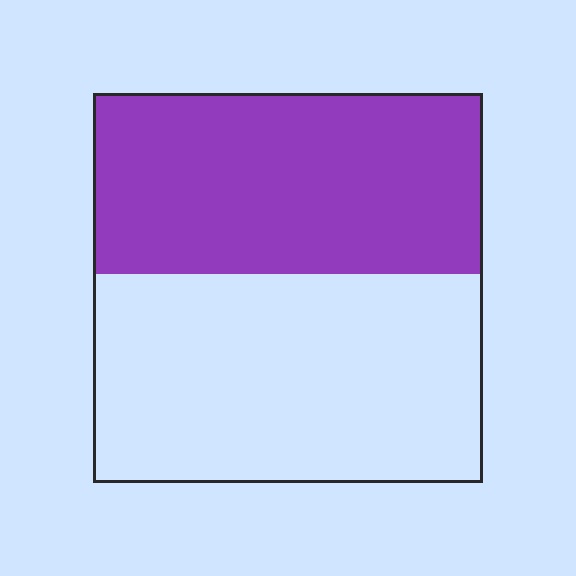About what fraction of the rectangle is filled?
About one half (1/2).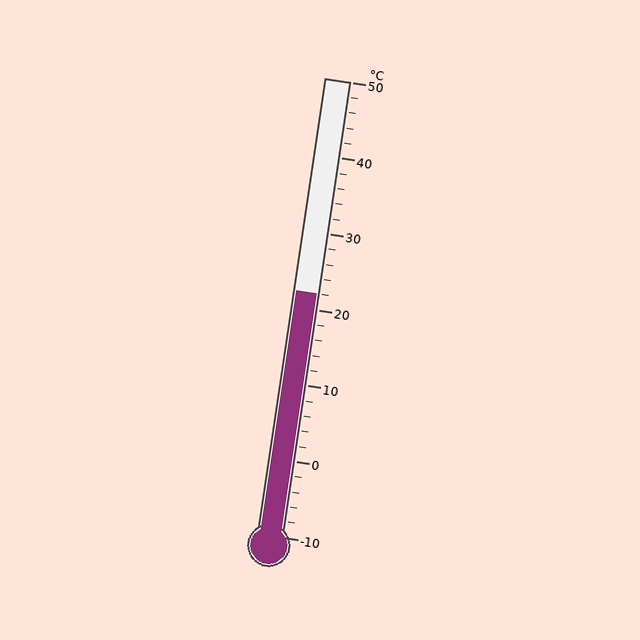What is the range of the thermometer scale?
The thermometer scale ranges from -10°C to 50°C.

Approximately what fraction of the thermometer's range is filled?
The thermometer is filled to approximately 55% of its range.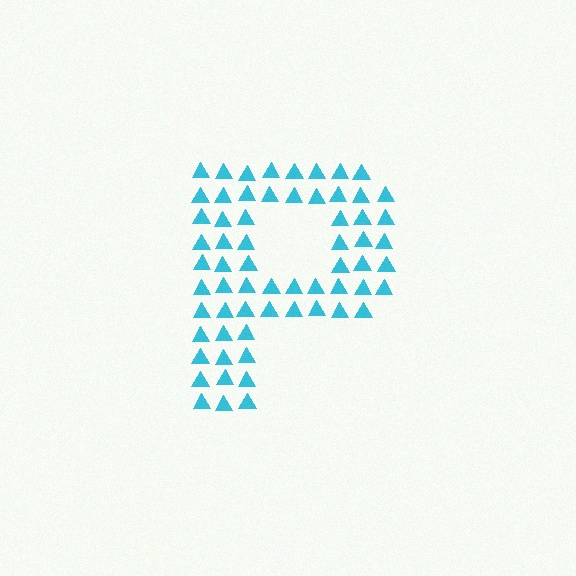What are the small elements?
The small elements are triangles.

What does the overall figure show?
The overall figure shows the letter P.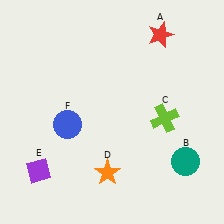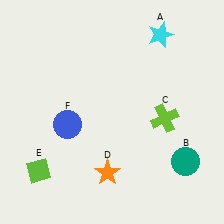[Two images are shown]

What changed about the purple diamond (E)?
In Image 1, E is purple. In Image 2, it changed to lime.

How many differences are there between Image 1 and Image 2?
There are 2 differences between the two images.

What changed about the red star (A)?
In Image 1, A is red. In Image 2, it changed to cyan.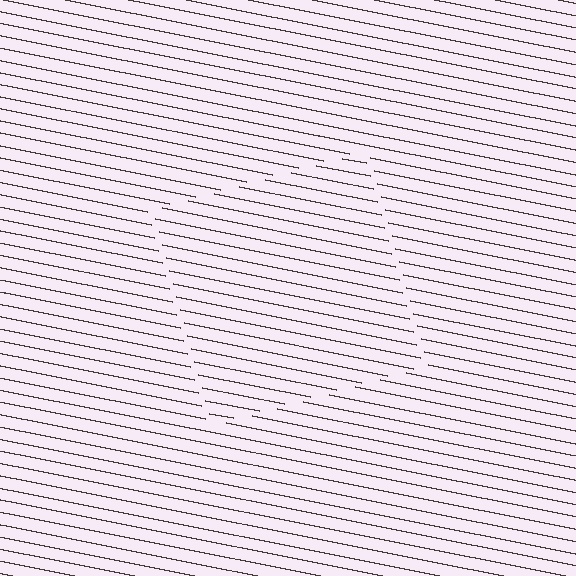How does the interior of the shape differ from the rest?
The interior of the shape contains the same grating, shifted by half a period — the contour is defined by the phase discontinuity where line-ends from the inner and outer gratings abut.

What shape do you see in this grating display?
An illusory square. The interior of the shape contains the same grating, shifted by half a period — the contour is defined by the phase discontinuity where line-ends from the inner and outer gratings abut.